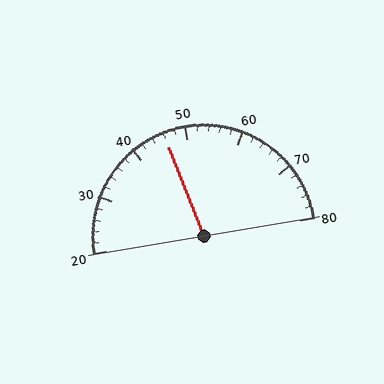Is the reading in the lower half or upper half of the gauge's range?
The reading is in the lower half of the range (20 to 80).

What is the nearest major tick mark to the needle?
The nearest major tick mark is 50.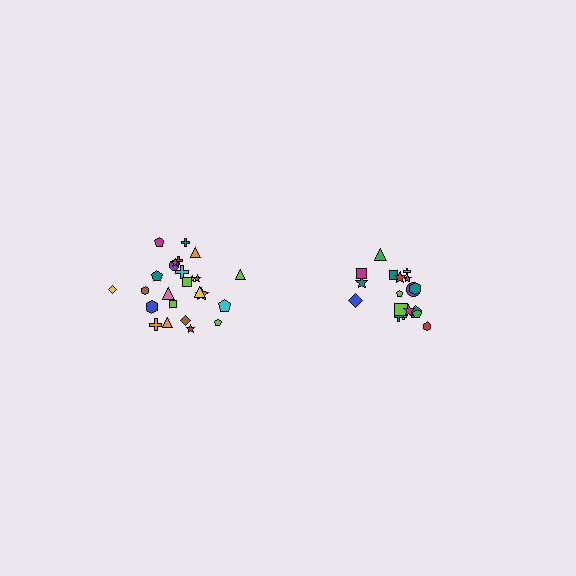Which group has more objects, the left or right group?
The left group.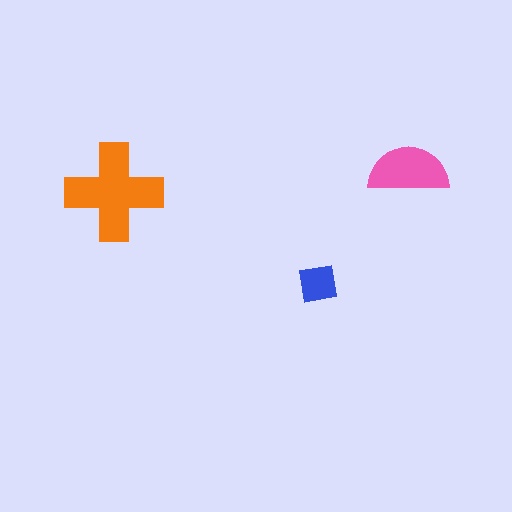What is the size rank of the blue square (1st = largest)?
3rd.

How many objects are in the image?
There are 3 objects in the image.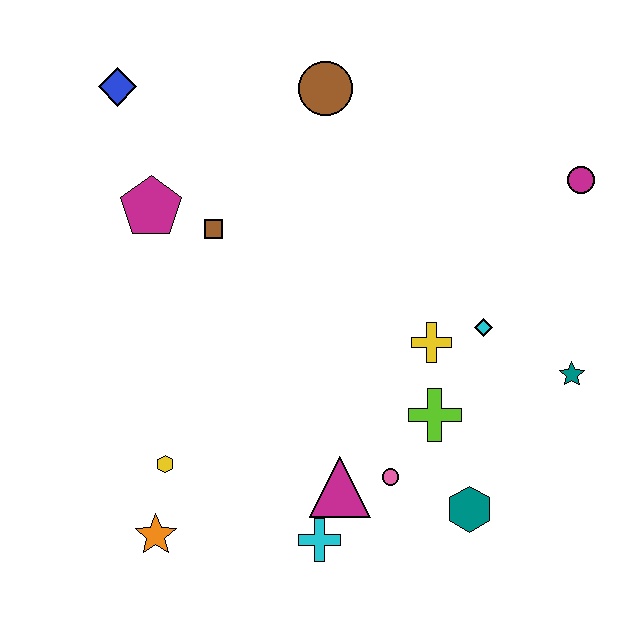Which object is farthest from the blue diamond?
The teal hexagon is farthest from the blue diamond.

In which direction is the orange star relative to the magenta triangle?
The orange star is to the left of the magenta triangle.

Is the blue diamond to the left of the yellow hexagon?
Yes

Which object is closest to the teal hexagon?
The pink circle is closest to the teal hexagon.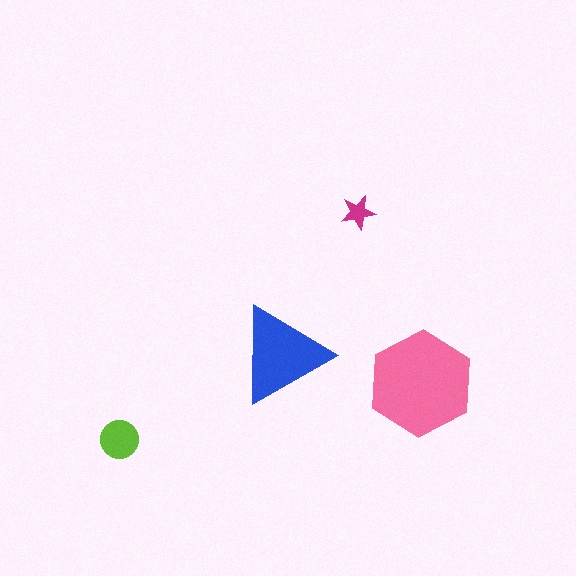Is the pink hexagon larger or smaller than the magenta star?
Larger.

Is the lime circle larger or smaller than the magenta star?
Larger.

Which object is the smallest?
The magenta star.